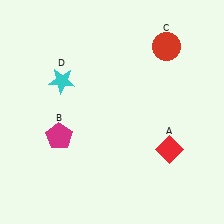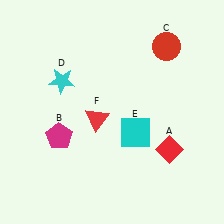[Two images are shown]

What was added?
A cyan square (E), a red triangle (F) were added in Image 2.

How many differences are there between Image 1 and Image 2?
There are 2 differences between the two images.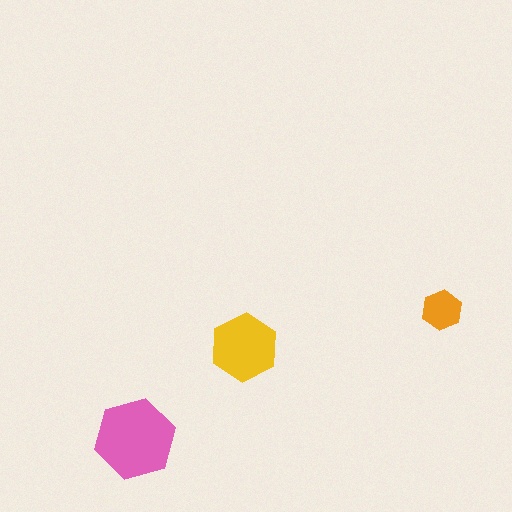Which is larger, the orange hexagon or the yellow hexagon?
The yellow one.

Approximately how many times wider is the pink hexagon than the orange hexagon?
About 2 times wider.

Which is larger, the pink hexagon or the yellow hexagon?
The pink one.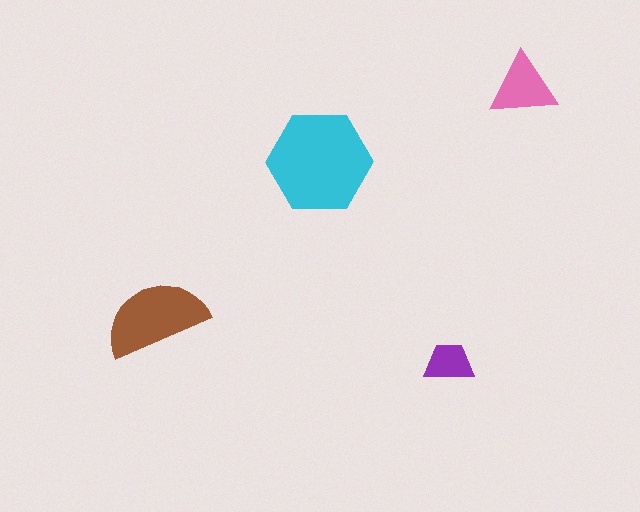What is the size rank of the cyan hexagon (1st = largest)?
1st.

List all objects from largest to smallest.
The cyan hexagon, the brown semicircle, the pink triangle, the purple trapezoid.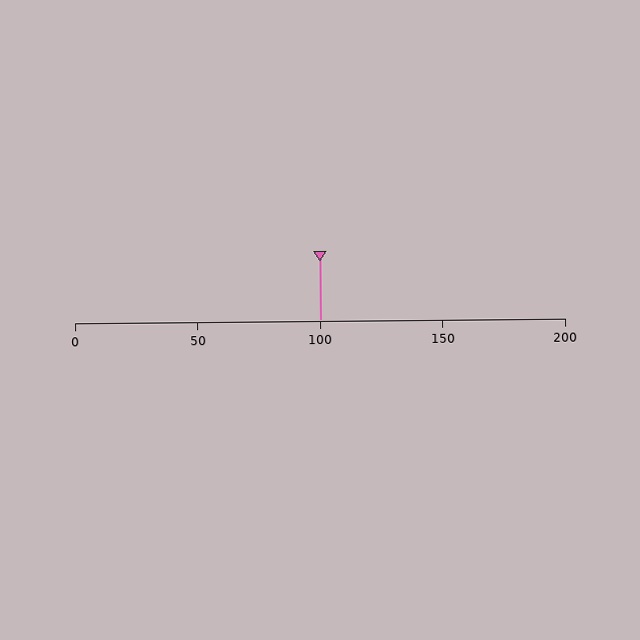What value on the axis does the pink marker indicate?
The marker indicates approximately 100.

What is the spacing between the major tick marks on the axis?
The major ticks are spaced 50 apart.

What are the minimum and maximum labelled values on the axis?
The axis runs from 0 to 200.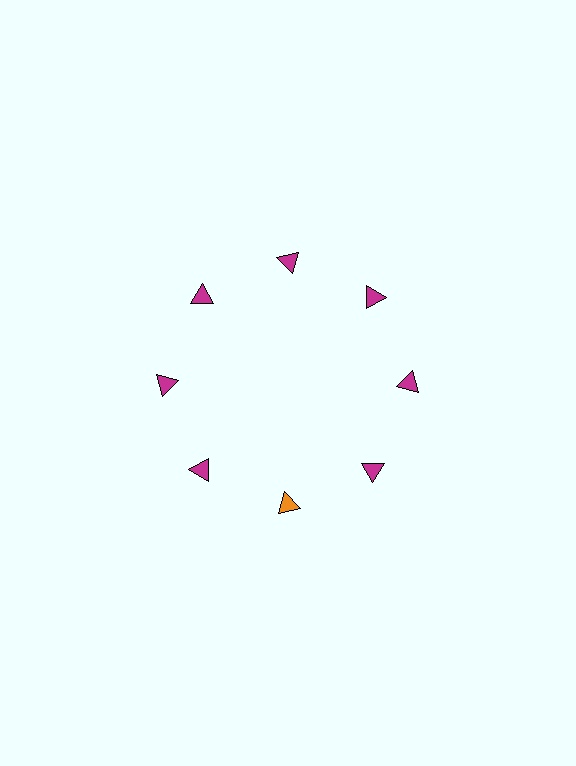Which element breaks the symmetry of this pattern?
The orange triangle at roughly the 6 o'clock position breaks the symmetry. All other shapes are magenta triangles.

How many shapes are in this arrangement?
There are 8 shapes arranged in a ring pattern.